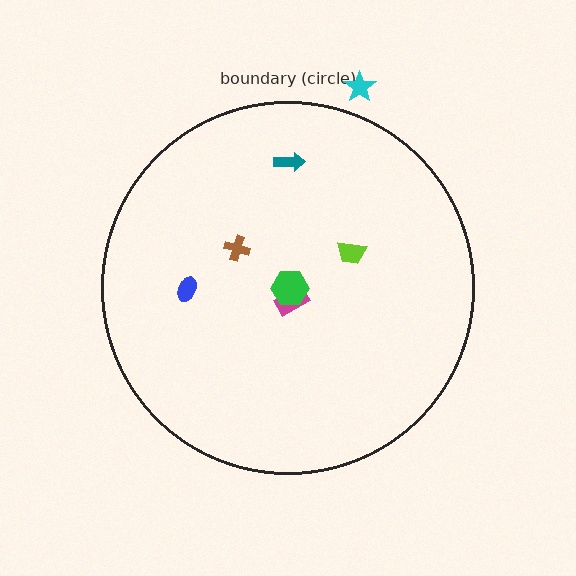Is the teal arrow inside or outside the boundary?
Inside.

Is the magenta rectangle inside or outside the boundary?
Inside.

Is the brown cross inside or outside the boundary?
Inside.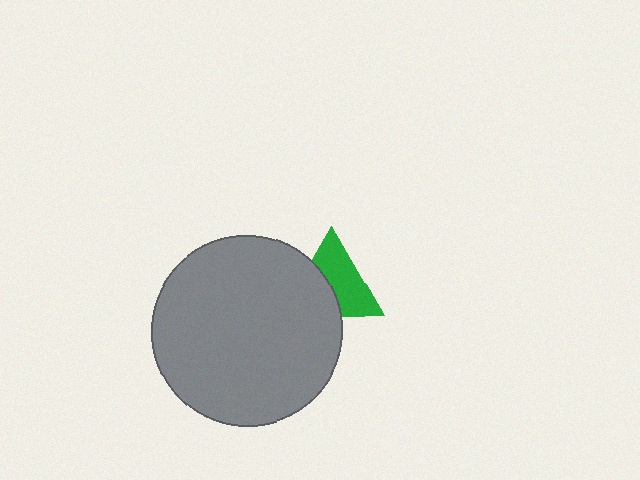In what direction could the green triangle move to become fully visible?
The green triangle could move right. That would shift it out from behind the gray circle entirely.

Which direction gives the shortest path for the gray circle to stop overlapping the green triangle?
Moving left gives the shortest separation.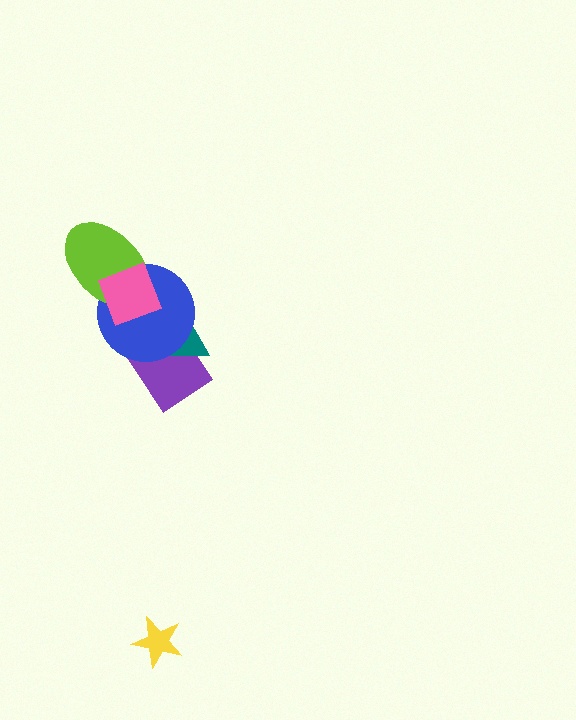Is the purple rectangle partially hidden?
Yes, it is partially covered by another shape.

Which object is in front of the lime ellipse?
The pink diamond is in front of the lime ellipse.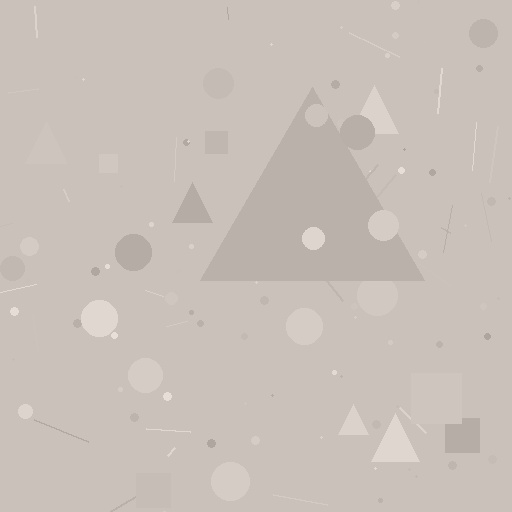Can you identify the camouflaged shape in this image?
The camouflaged shape is a triangle.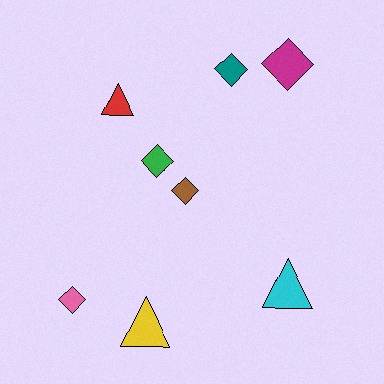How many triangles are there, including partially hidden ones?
There are 3 triangles.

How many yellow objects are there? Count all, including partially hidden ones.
There is 1 yellow object.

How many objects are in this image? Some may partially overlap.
There are 8 objects.